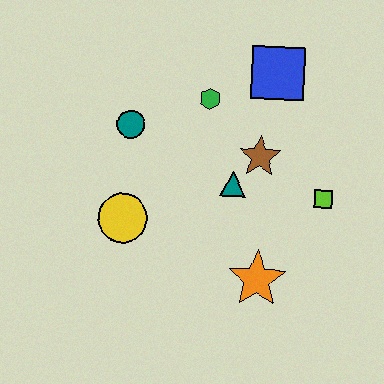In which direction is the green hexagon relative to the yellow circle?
The green hexagon is above the yellow circle.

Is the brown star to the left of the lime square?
Yes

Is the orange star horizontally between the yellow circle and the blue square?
Yes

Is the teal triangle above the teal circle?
No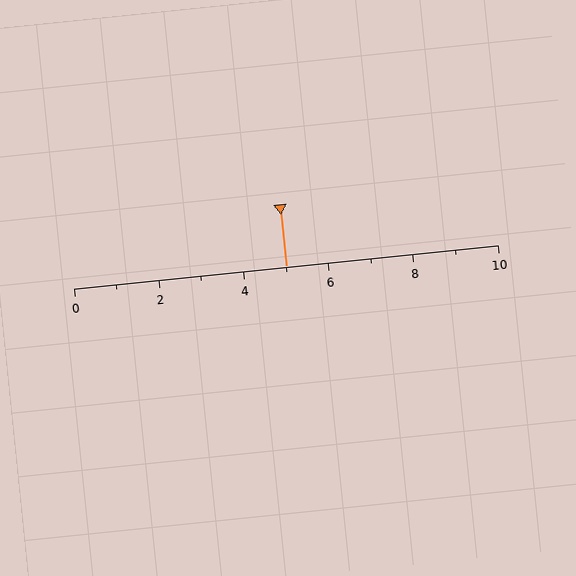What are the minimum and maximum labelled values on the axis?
The axis runs from 0 to 10.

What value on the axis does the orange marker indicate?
The marker indicates approximately 5.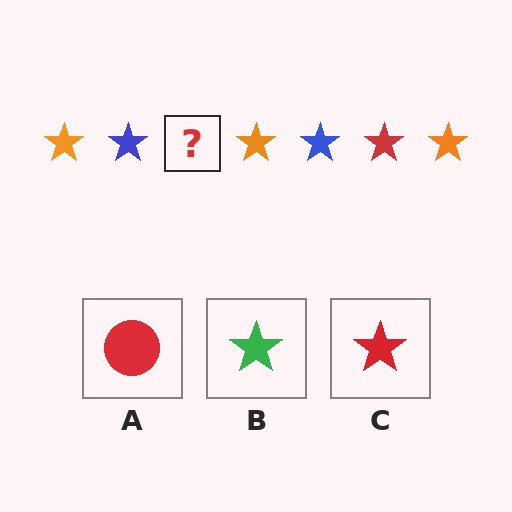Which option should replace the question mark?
Option C.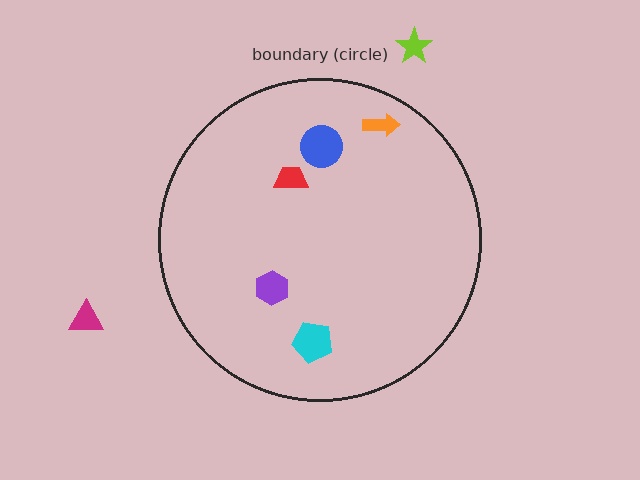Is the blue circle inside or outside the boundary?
Inside.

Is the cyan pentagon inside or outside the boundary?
Inside.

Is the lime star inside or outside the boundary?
Outside.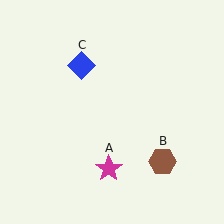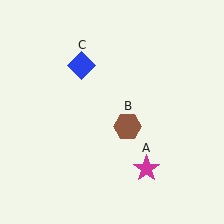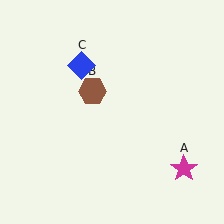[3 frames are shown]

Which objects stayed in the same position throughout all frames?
Blue diamond (object C) remained stationary.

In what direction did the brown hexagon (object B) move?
The brown hexagon (object B) moved up and to the left.